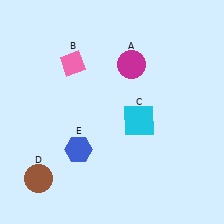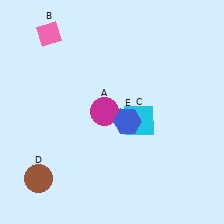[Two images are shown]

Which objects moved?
The objects that moved are: the magenta circle (A), the pink diamond (B), the blue hexagon (E).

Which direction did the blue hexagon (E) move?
The blue hexagon (E) moved right.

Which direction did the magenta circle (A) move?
The magenta circle (A) moved down.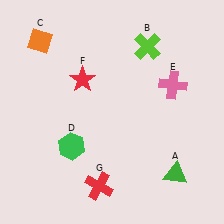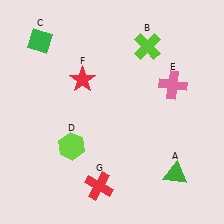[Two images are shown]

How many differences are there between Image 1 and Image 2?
There are 2 differences between the two images.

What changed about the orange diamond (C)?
In Image 1, C is orange. In Image 2, it changed to green.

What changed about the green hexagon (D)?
In Image 1, D is green. In Image 2, it changed to lime.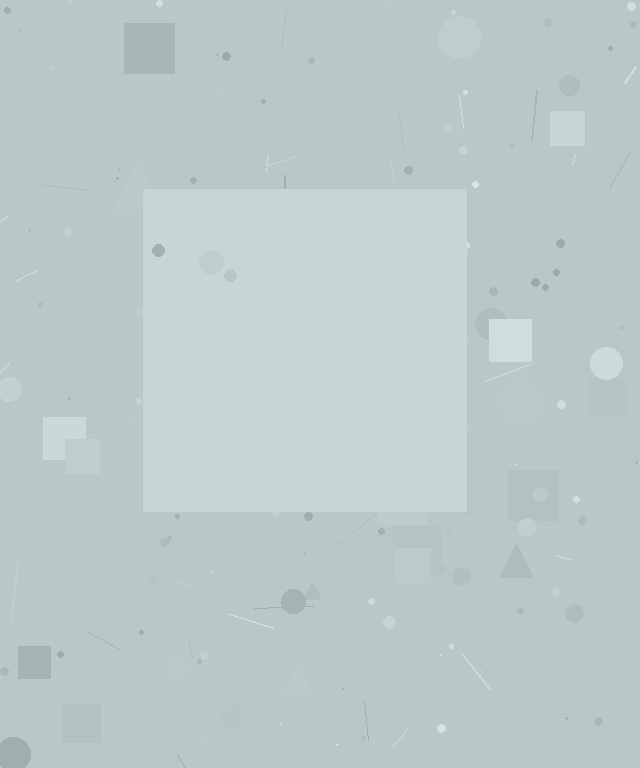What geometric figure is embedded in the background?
A square is embedded in the background.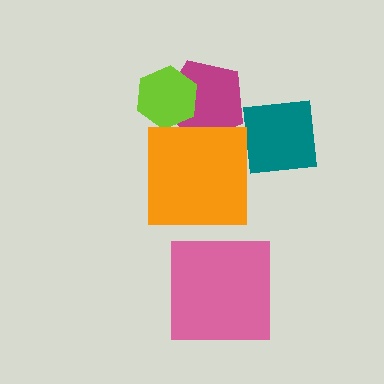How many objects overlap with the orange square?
1 object overlaps with the orange square.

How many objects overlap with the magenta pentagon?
2 objects overlap with the magenta pentagon.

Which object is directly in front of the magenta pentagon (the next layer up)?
The lime hexagon is directly in front of the magenta pentagon.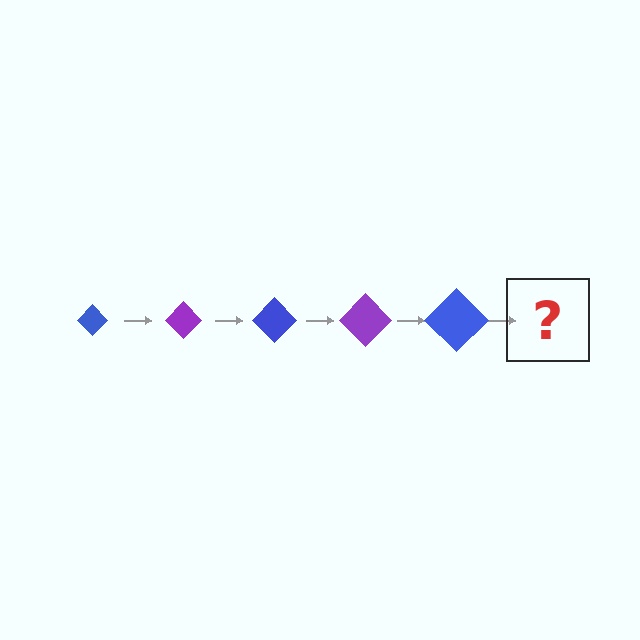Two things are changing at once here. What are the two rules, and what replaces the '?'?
The two rules are that the diamond grows larger each step and the color cycles through blue and purple. The '?' should be a purple diamond, larger than the previous one.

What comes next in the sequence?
The next element should be a purple diamond, larger than the previous one.